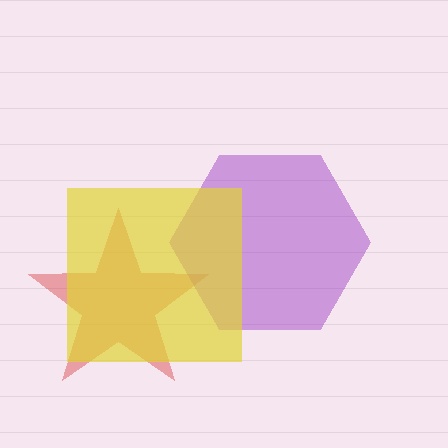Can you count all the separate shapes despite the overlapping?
Yes, there are 3 separate shapes.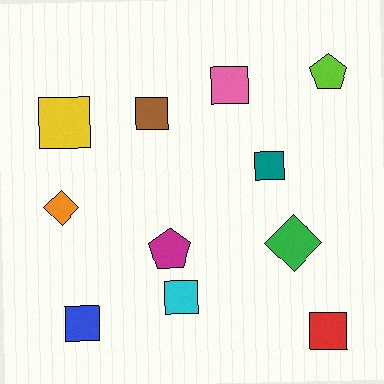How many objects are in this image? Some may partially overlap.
There are 11 objects.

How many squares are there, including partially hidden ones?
There are 7 squares.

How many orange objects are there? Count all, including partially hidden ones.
There is 1 orange object.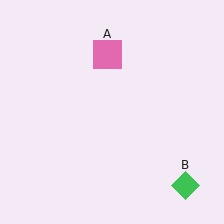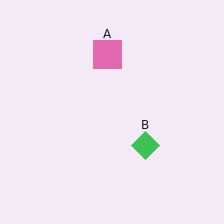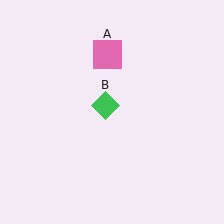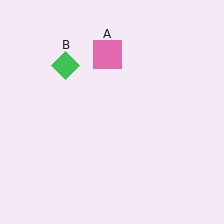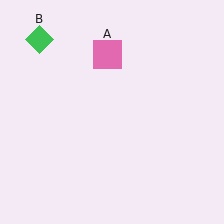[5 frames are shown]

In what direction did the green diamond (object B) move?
The green diamond (object B) moved up and to the left.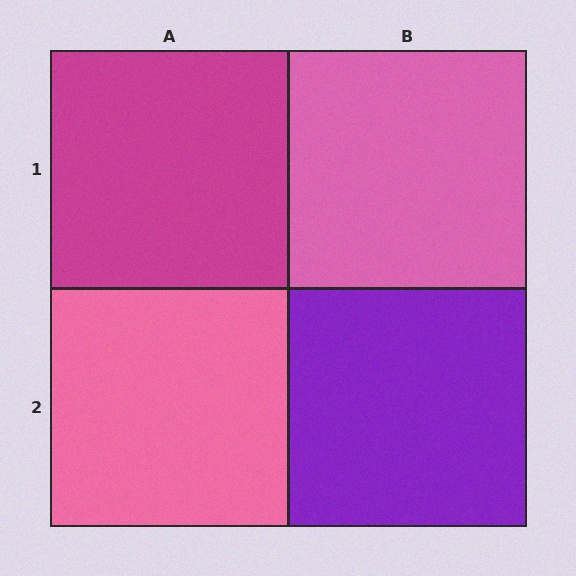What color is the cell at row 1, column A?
Magenta.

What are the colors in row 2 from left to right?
Pink, purple.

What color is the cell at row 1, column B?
Pink.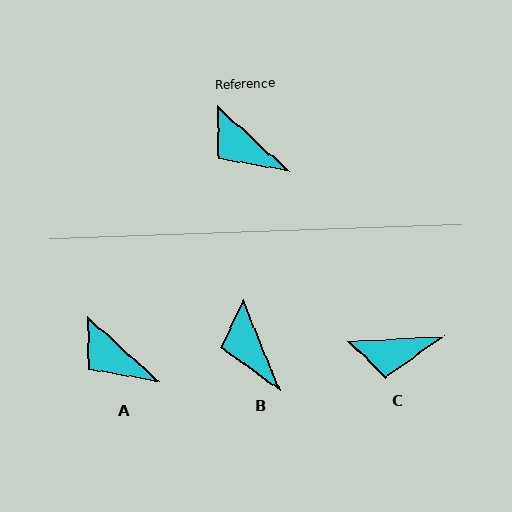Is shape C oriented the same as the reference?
No, it is off by about 45 degrees.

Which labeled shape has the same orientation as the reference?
A.